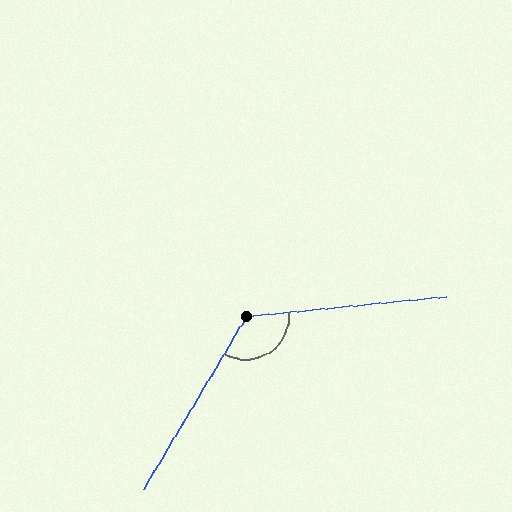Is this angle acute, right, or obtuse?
It is obtuse.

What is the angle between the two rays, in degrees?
Approximately 127 degrees.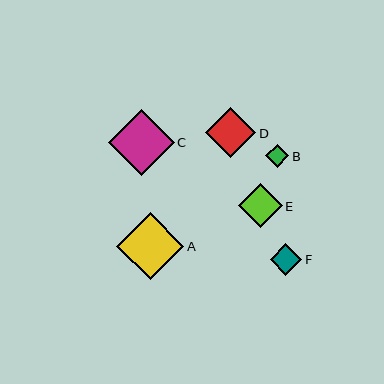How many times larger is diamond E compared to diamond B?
Diamond E is approximately 1.9 times the size of diamond B.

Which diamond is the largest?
Diamond A is the largest with a size of approximately 67 pixels.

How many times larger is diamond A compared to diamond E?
Diamond A is approximately 1.5 times the size of diamond E.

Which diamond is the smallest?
Diamond B is the smallest with a size of approximately 23 pixels.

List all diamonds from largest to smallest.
From largest to smallest: A, C, D, E, F, B.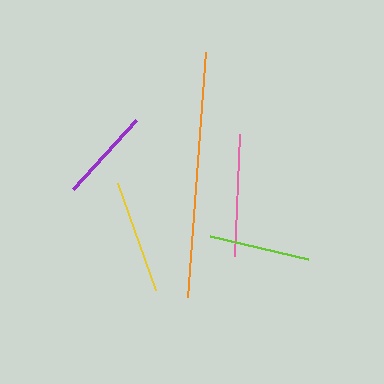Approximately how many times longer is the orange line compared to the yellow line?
The orange line is approximately 2.2 times the length of the yellow line.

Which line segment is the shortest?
The purple line is the shortest at approximately 94 pixels.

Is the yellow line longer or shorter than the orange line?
The orange line is longer than the yellow line.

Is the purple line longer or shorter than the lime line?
The lime line is longer than the purple line.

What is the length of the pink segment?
The pink segment is approximately 122 pixels long.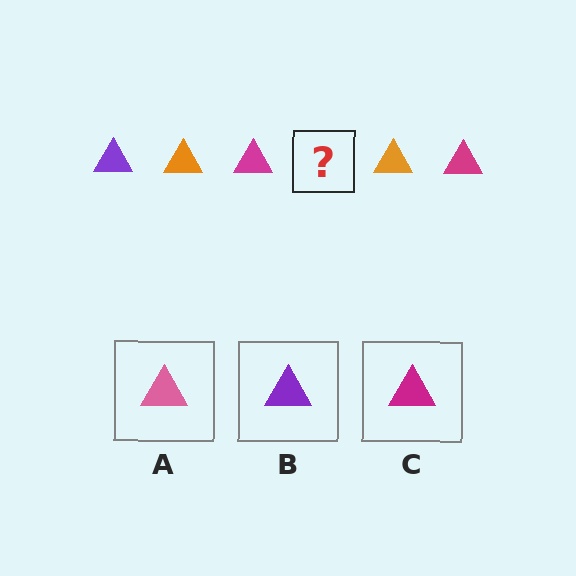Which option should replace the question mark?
Option B.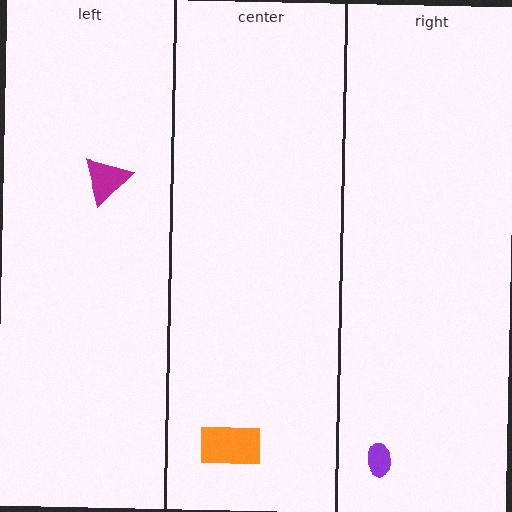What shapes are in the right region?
The purple ellipse.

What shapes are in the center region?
The orange rectangle.